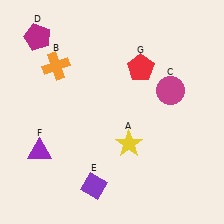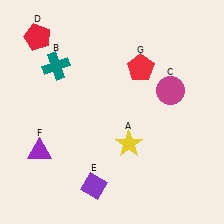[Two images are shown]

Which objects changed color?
B changed from orange to teal. D changed from magenta to red.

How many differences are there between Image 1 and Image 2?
There are 2 differences between the two images.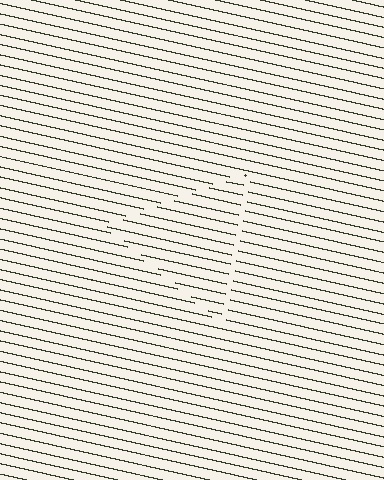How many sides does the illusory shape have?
3 sides — the line-ends trace a triangle.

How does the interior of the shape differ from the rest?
The interior of the shape contains the same grating, shifted by half a period — the contour is defined by the phase discontinuity where line-ends from the inner and outer gratings abut.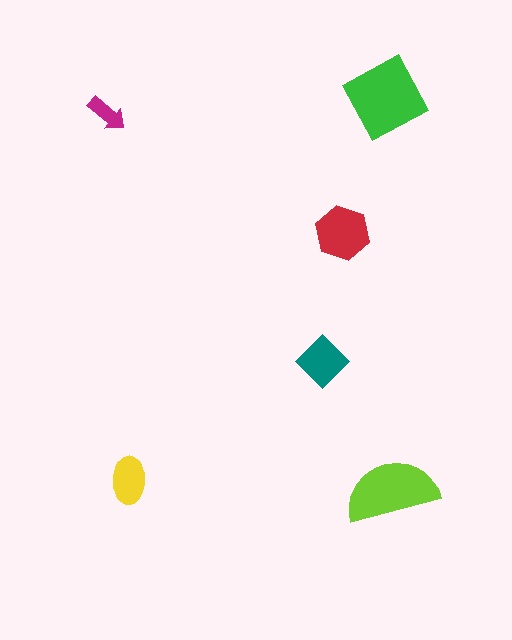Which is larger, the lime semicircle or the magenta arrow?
The lime semicircle.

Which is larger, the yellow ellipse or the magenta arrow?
The yellow ellipse.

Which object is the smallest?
The magenta arrow.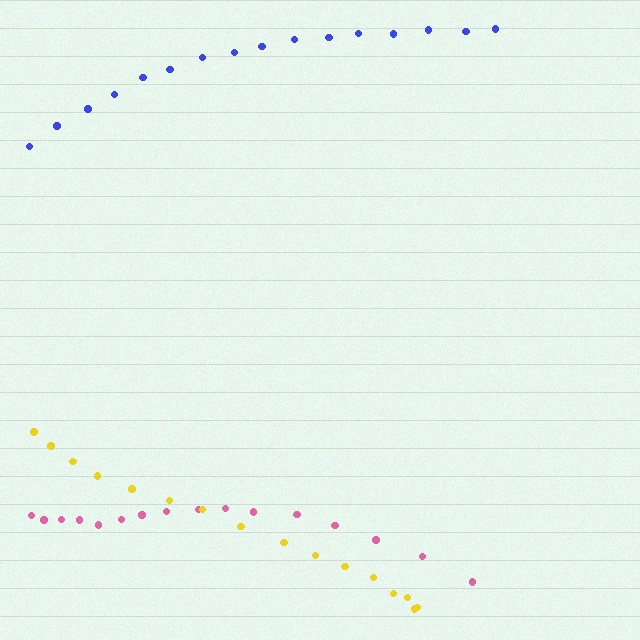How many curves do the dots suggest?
There are 3 distinct paths.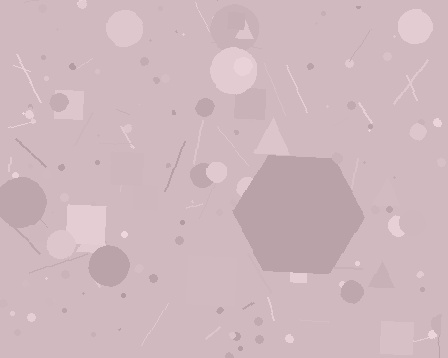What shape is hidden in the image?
A hexagon is hidden in the image.